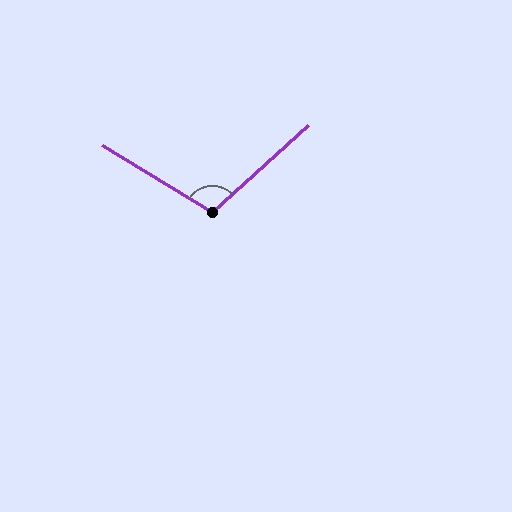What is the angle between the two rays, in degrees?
Approximately 107 degrees.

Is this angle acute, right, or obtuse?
It is obtuse.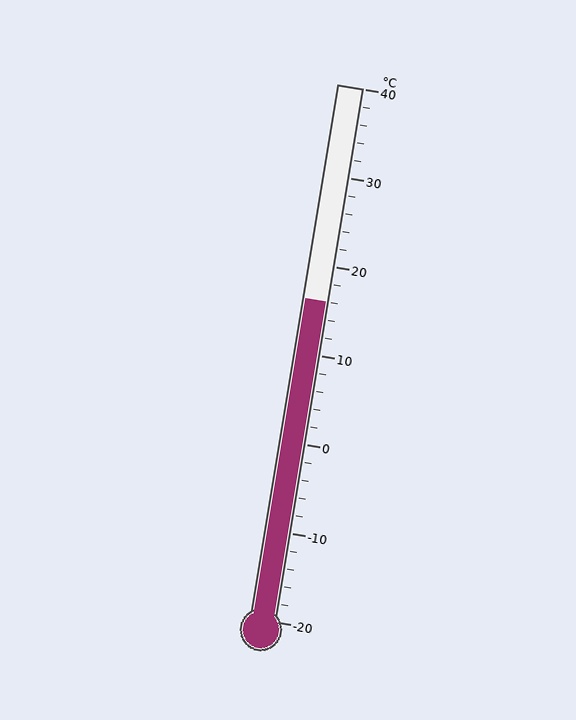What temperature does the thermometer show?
The thermometer shows approximately 16°C.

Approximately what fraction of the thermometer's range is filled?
The thermometer is filled to approximately 60% of its range.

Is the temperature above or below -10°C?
The temperature is above -10°C.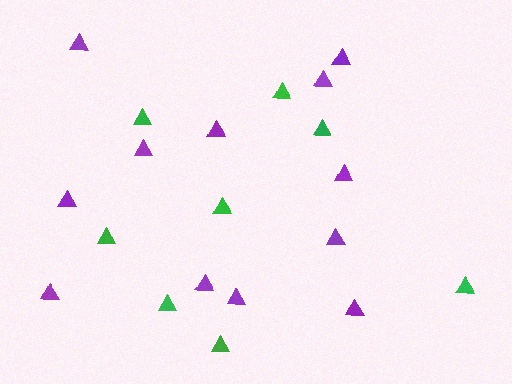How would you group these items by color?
There are 2 groups: one group of purple triangles (12) and one group of green triangles (8).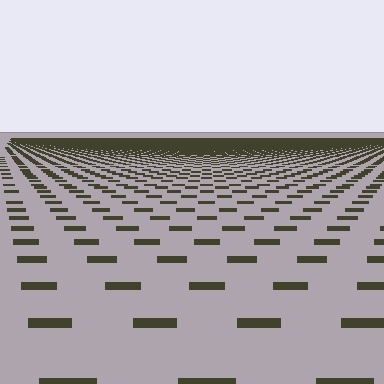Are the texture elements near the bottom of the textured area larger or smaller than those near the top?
Larger. Near the bottom, elements are closer to the viewer and appear at a bigger on-screen size.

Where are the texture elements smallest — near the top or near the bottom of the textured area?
Near the top.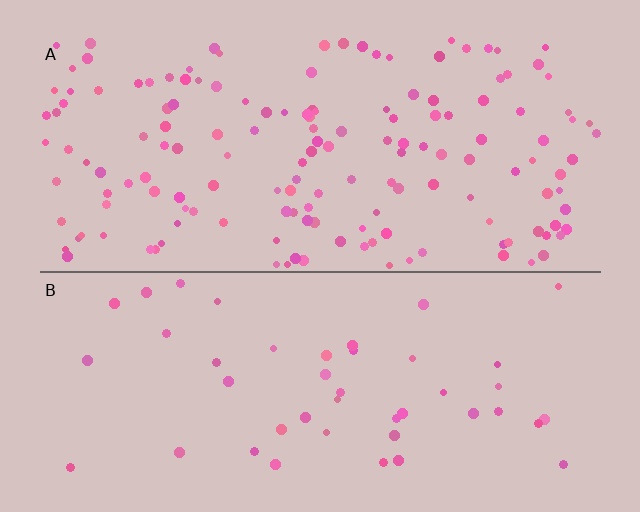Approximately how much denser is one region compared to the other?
Approximately 3.4× — region A over region B.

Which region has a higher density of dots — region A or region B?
A (the top).